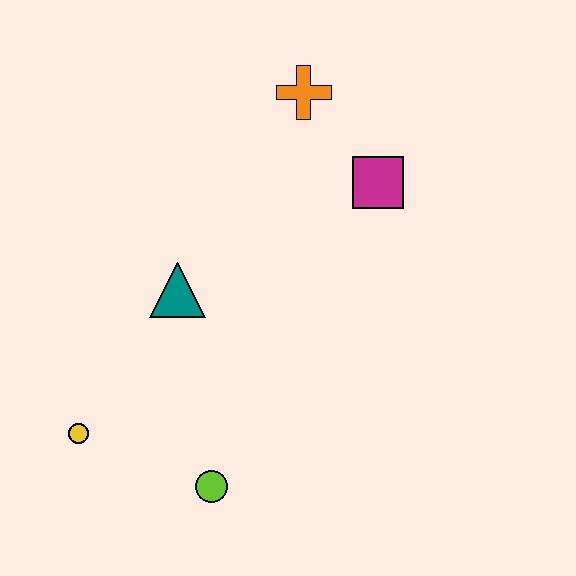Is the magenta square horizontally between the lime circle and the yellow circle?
No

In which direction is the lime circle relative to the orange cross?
The lime circle is below the orange cross.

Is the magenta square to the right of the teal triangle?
Yes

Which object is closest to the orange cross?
The magenta square is closest to the orange cross.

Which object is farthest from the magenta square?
The yellow circle is farthest from the magenta square.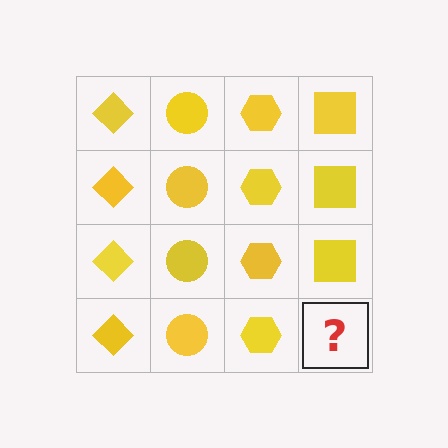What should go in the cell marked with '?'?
The missing cell should contain a yellow square.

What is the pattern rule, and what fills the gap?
The rule is that each column has a consistent shape. The gap should be filled with a yellow square.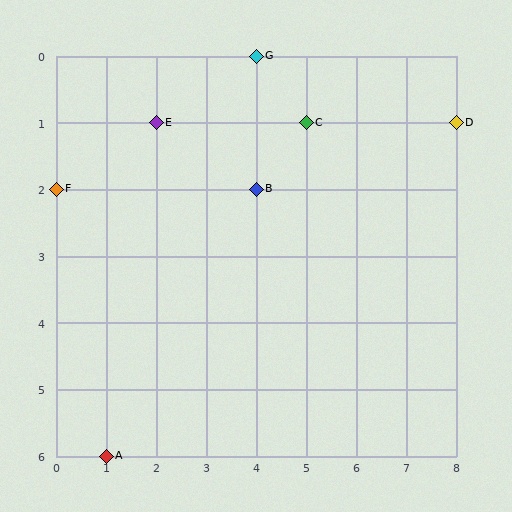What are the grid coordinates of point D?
Point D is at grid coordinates (8, 1).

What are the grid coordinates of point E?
Point E is at grid coordinates (2, 1).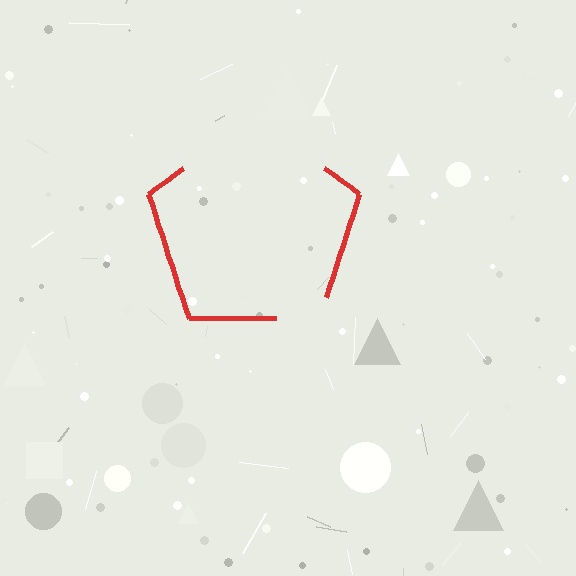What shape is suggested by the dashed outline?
The dashed outline suggests a pentagon.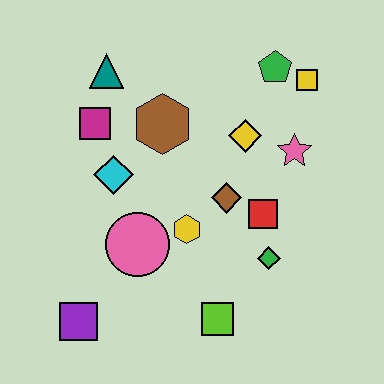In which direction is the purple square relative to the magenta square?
The purple square is below the magenta square.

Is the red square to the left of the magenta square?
No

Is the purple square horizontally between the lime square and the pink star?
No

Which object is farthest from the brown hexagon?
The purple square is farthest from the brown hexagon.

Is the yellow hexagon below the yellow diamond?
Yes